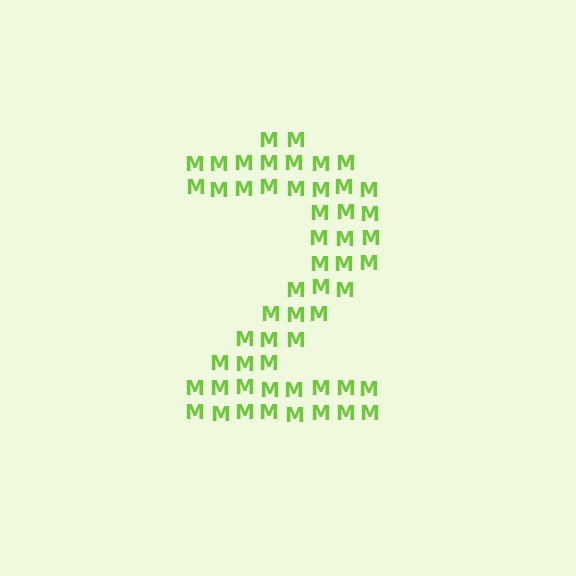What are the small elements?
The small elements are letter M's.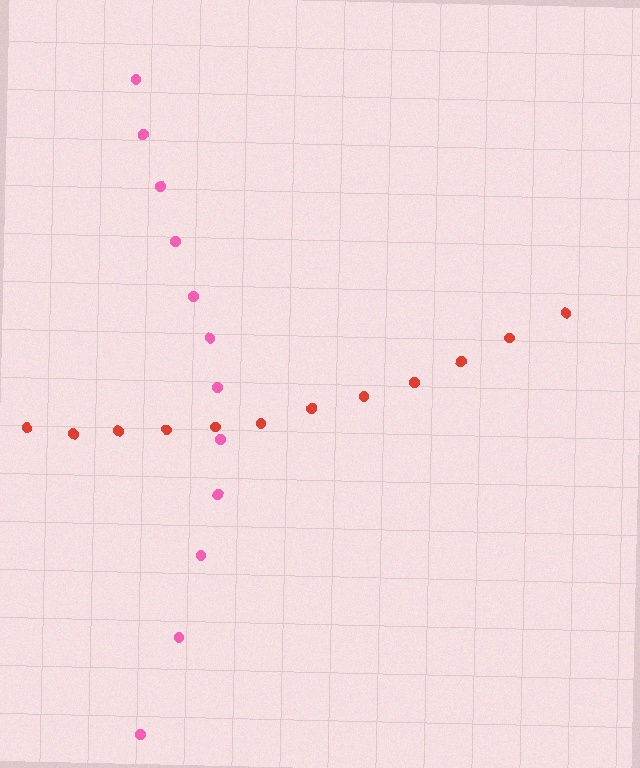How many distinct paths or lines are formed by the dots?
There are 2 distinct paths.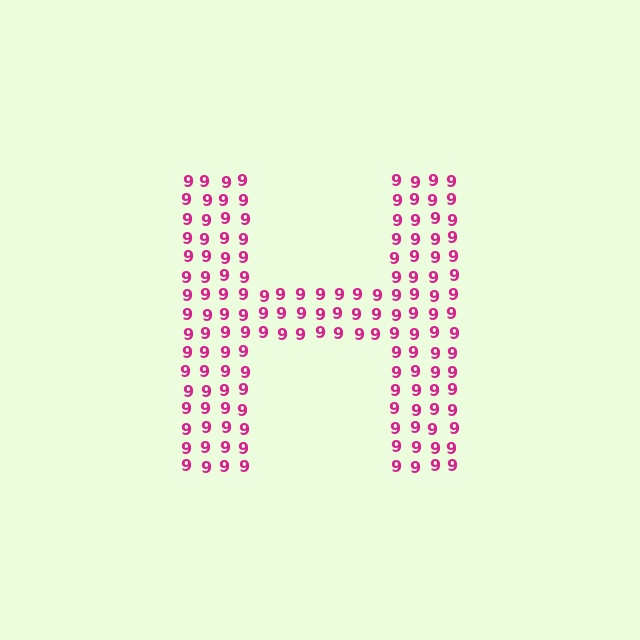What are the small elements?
The small elements are digit 9's.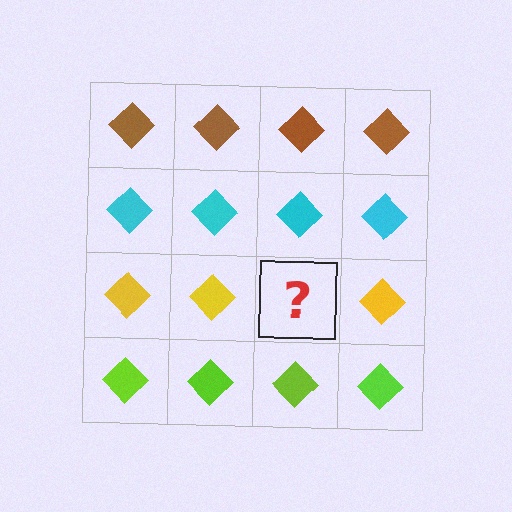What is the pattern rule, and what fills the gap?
The rule is that each row has a consistent color. The gap should be filled with a yellow diamond.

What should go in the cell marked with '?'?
The missing cell should contain a yellow diamond.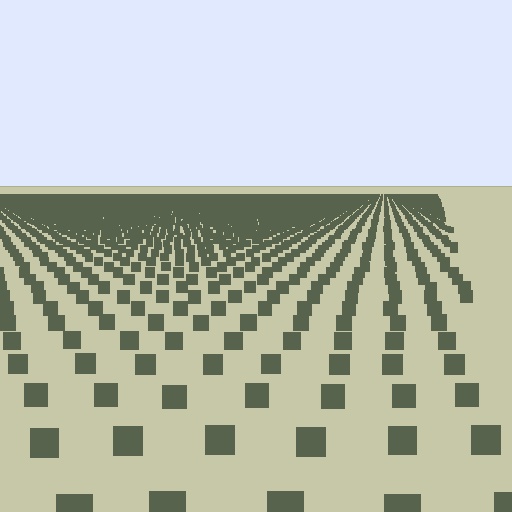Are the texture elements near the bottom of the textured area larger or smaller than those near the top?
Larger. Near the bottom, elements are closer to the viewer and appear at a bigger on-screen size.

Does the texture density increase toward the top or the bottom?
Density increases toward the top.